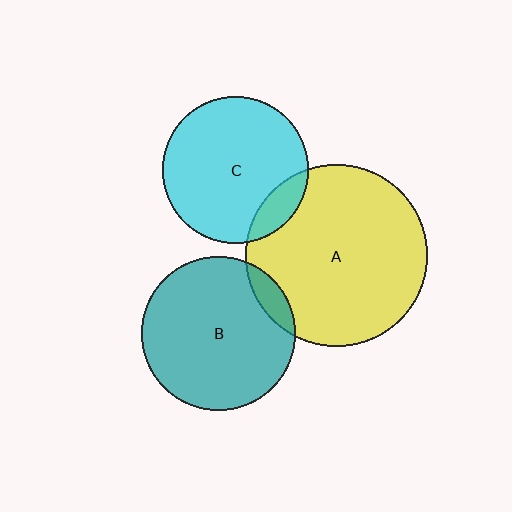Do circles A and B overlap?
Yes.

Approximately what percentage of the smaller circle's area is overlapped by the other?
Approximately 10%.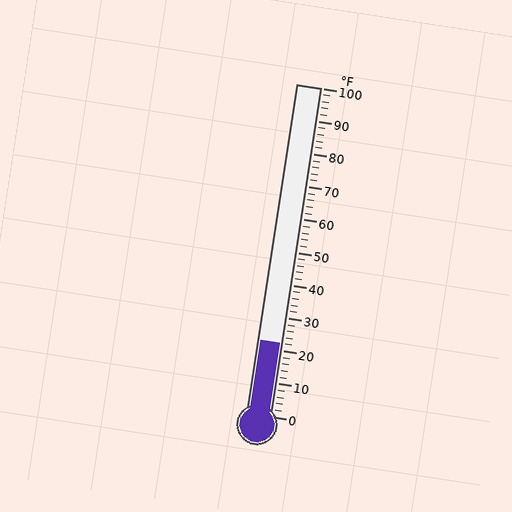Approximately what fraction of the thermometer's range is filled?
The thermometer is filled to approximately 20% of its range.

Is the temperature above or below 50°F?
The temperature is below 50°F.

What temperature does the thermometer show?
The thermometer shows approximately 22°F.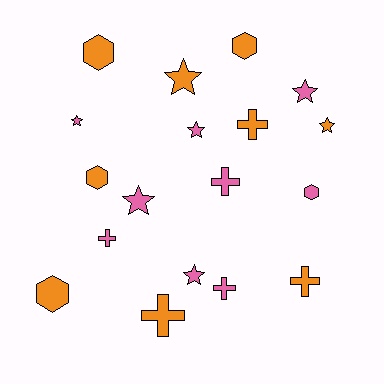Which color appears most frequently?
Pink, with 9 objects.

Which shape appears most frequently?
Star, with 7 objects.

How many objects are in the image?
There are 18 objects.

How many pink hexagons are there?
There is 1 pink hexagon.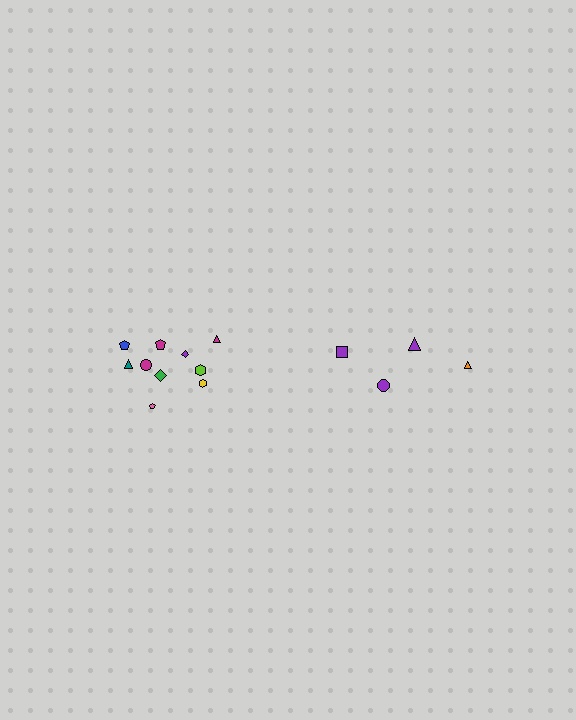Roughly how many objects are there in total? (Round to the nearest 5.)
Roughly 15 objects in total.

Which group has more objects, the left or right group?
The left group.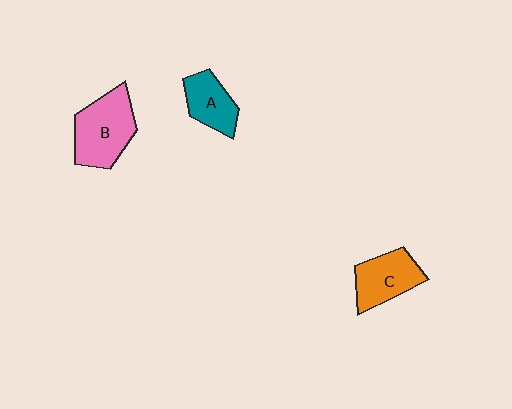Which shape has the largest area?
Shape B (pink).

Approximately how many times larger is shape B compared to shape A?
Approximately 1.6 times.